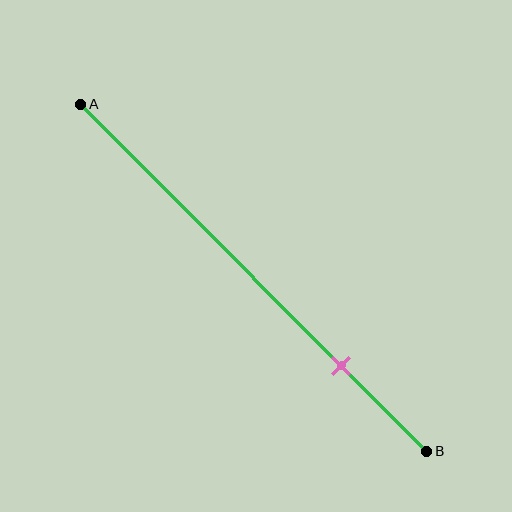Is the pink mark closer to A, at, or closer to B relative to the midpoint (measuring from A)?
The pink mark is closer to point B than the midpoint of segment AB.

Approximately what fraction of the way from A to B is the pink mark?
The pink mark is approximately 75% of the way from A to B.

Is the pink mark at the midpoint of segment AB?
No, the mark is at about 75% from A, not at the 50% midpoint.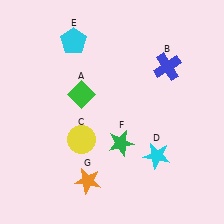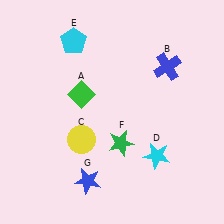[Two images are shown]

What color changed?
The star (G) changed from orange in Image 1 to blue in Image 2.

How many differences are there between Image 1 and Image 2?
There is 1 difference between the two images.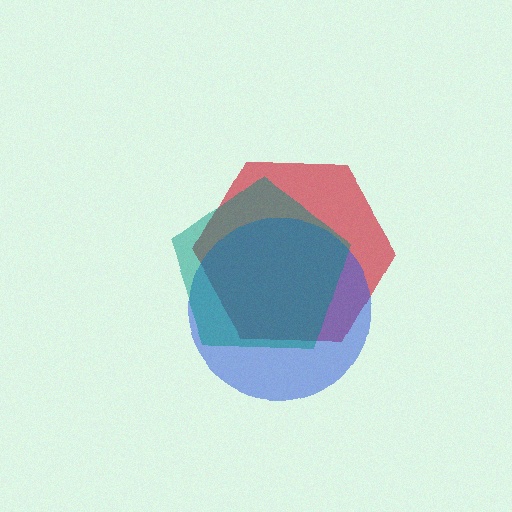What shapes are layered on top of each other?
The layered shapes are: a red hexagon, a blue circle, a teal pentagon.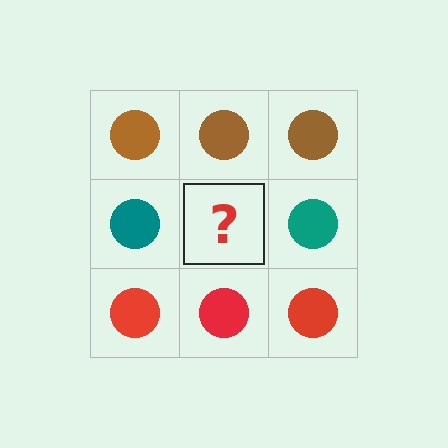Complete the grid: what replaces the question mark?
The question mark should be replaced with a teal circle.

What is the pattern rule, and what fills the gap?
The rule is that each row has a consistent color. The gap should be filled with a teal circle.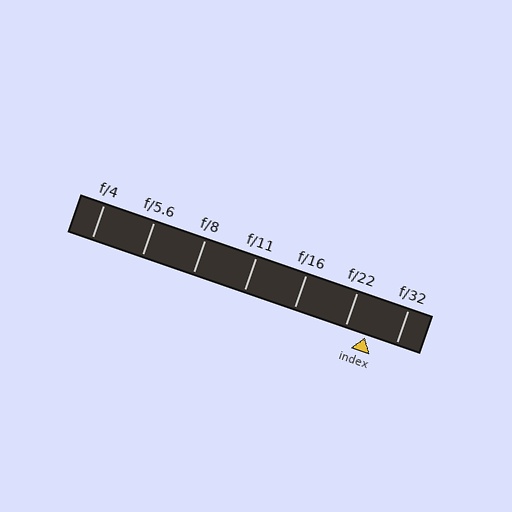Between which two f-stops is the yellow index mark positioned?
The index mark is between f/22 and f/32.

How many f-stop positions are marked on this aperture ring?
There are 7 f-stop positions marked.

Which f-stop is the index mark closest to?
The index mark is closest to f/22.